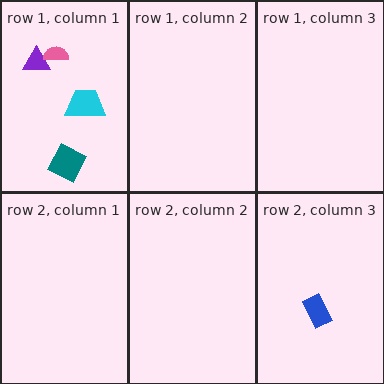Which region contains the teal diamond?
The row 1, column 1 region.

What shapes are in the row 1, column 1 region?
The purple triangle, the teal diamond, the pink semicircle, the cyan trapezoid.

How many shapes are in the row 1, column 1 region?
4.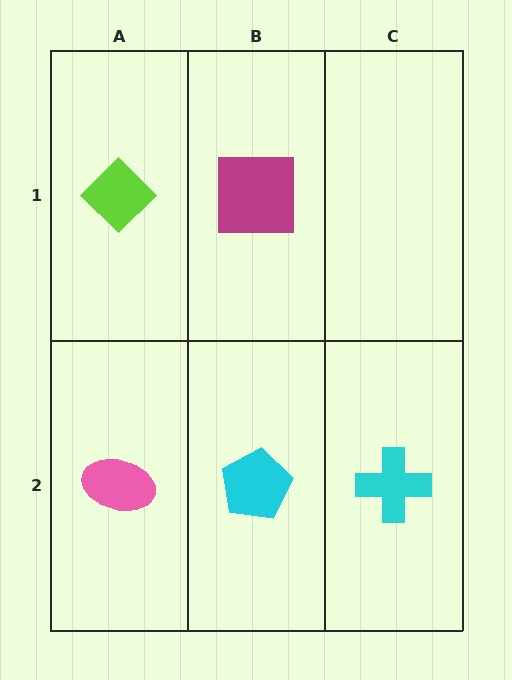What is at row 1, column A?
A lime diamond.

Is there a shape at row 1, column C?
No, that cell is empty.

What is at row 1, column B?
A magenta square.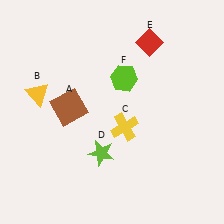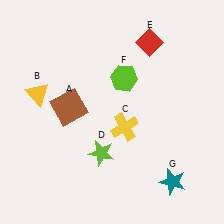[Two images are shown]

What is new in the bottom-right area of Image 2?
A teal star (G) was added in the bottom-right area of Image 2.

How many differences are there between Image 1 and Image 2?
There is 1 difference between the two images.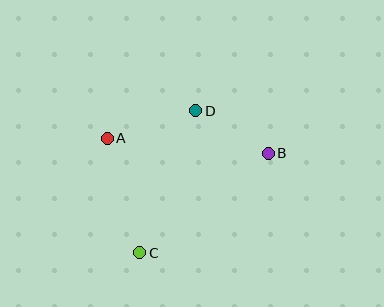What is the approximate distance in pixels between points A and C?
The distance between A and C is approximately 119 pixels.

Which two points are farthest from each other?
Points B and C are farthest from each other.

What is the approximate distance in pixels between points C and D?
The distance between C and D is approximately 153 pixels.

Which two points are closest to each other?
Points B and D are closest to each other.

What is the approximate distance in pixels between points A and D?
The distance between A and D is approximately 93 pixels.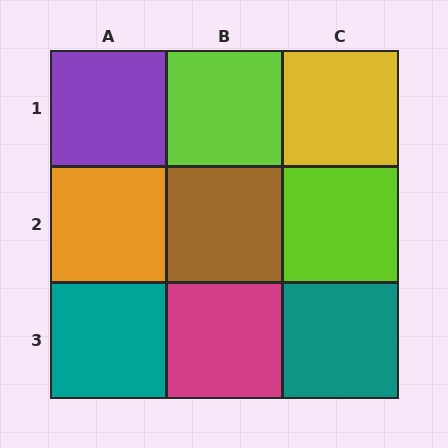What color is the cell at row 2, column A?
Orange.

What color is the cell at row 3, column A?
Teal.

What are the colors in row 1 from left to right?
Purple, lime, yellow.